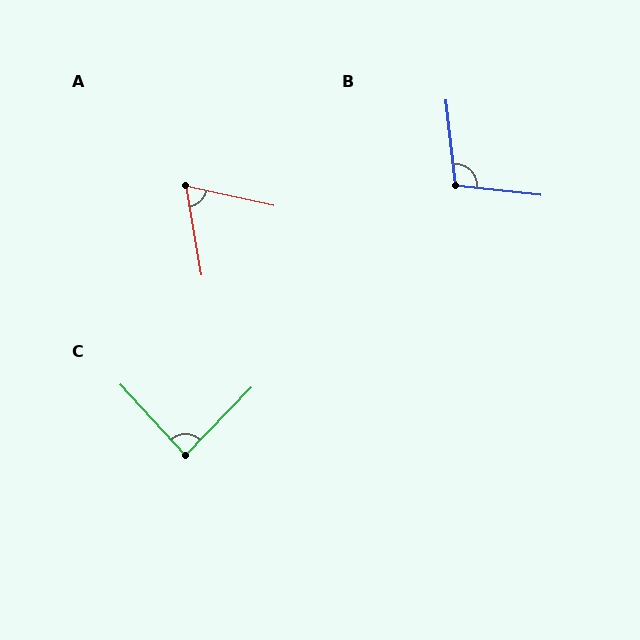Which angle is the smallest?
A, at approximately 68 degrees.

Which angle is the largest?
B, at approximately 102 degrees.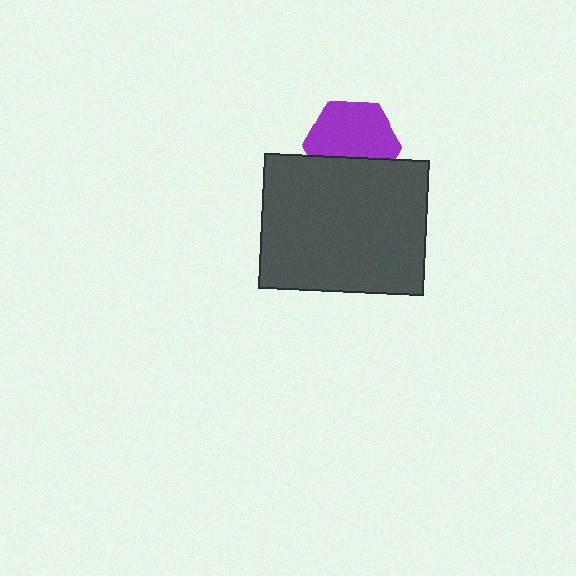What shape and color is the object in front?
The object in front is a dark gray rectangle.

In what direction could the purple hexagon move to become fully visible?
The purple hexagon could move up. That would shift it out from behind the dark gray rectangle entirely.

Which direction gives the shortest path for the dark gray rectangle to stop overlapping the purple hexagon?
Moving down gives the shortest separation.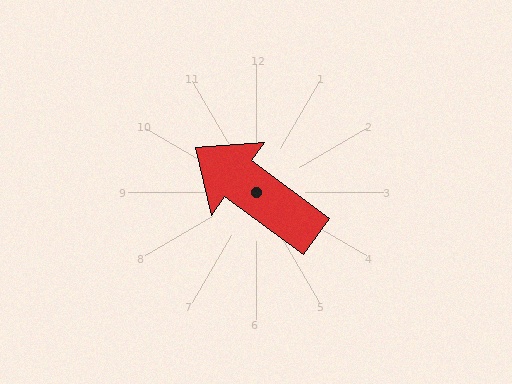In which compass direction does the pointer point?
Northwest.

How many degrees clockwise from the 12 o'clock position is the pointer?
Approximately 306 degrees.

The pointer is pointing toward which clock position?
Roughly 10 o'clock.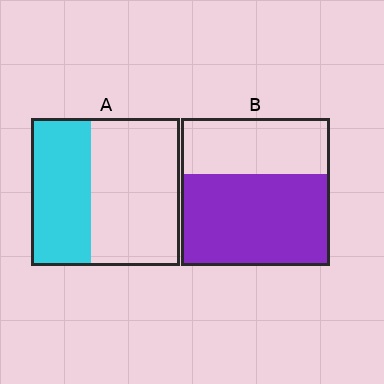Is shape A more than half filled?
No.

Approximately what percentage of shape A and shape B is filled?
A is approximately 40% and B is approximately 60%.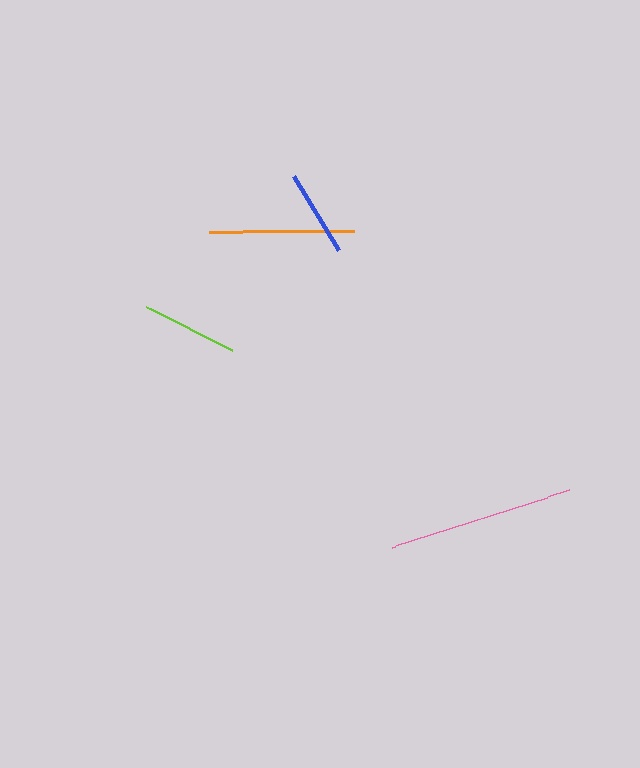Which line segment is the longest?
The pink line is the longest at approximately 185 pixels.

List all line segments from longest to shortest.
From longest to shortest: pink, orange, lime, blue.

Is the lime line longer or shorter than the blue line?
The lime line is longer than the blue line.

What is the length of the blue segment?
The blue segment is approximately 87 pixels long.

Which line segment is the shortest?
The blue line is the shortest at approximately 87 pixels.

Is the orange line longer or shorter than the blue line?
The orange line is longer than the blue line.